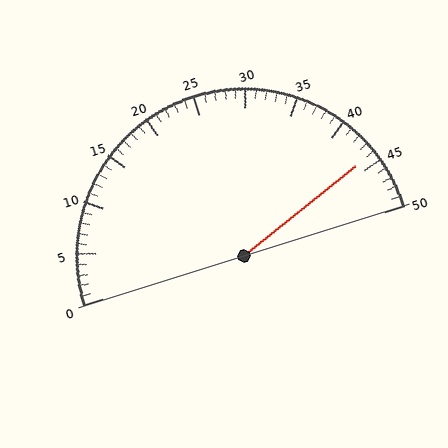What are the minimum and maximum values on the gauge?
The gauge ranges from 0 to 50.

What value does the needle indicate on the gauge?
The needle indicates approximately 44.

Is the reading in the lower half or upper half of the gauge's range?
The reading is in the upper half of the range (0 to 50).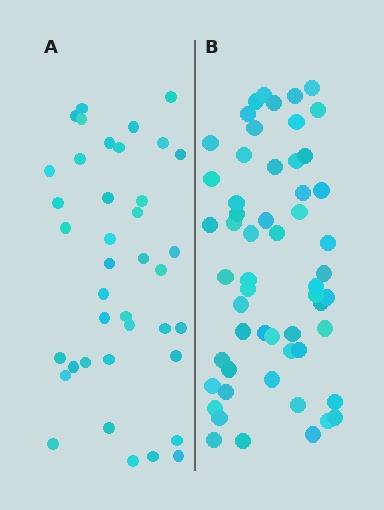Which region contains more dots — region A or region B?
Region B (the right region) has more dots.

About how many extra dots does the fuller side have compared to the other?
Region B has approximately 15 more dots than region A.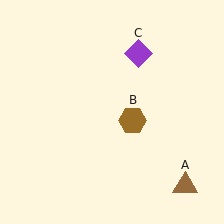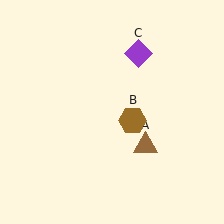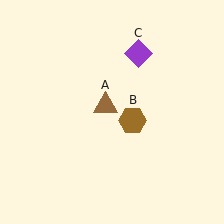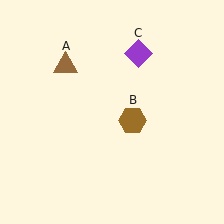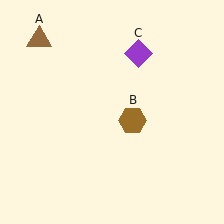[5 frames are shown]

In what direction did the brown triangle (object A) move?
The brown triangle (object A) moved up and to the left.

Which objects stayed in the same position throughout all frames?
Brown hexagon (object B) and purple diamond (object C) remained stationary.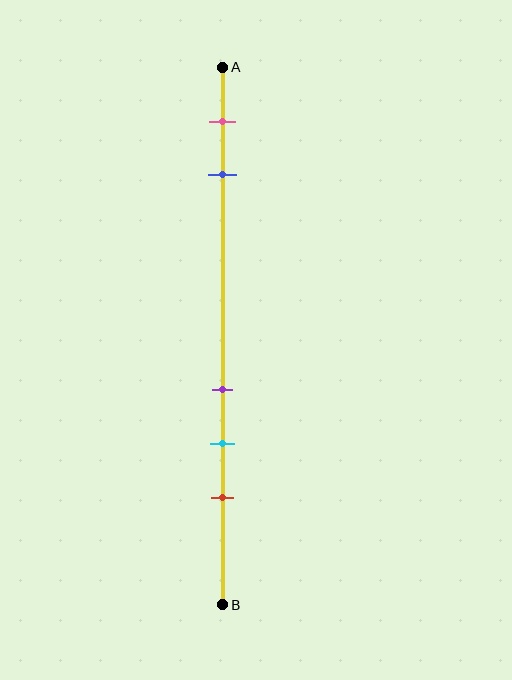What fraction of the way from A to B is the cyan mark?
The cyan mark is approximately 70% (0.7) of the way from A to B.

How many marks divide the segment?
There are 5 marks dividing the segment.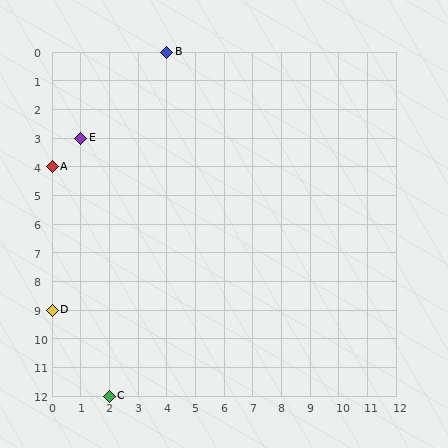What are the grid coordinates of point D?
Point D is at grid coordinates (0, 9).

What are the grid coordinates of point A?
Point A is at grid coordinates (0, 4).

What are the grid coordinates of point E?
Point E is at grid coordinates (1, 3).